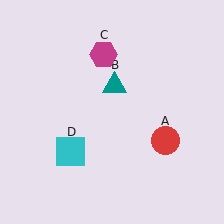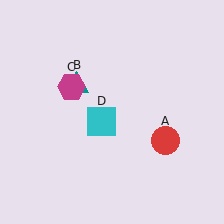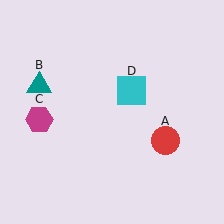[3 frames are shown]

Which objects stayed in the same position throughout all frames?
Red circle (object A) remained stationary.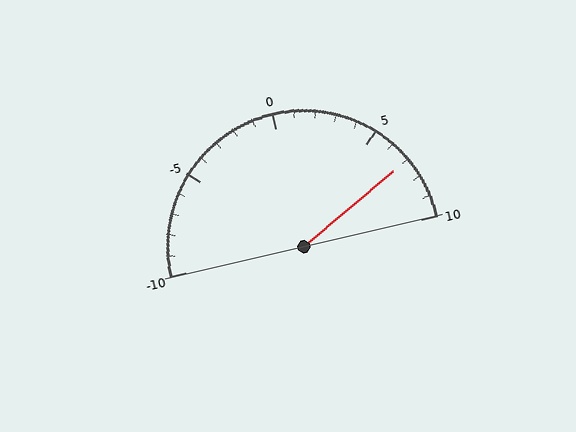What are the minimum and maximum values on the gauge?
The gauge ranges from -10 to 10.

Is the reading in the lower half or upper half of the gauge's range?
The reading is in the upper half of the range (-10 to 10).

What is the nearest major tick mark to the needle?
The nearest major tick mark is 5.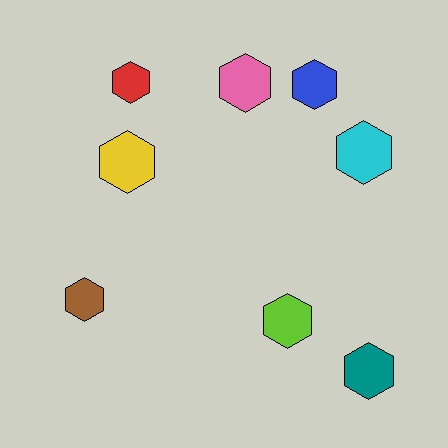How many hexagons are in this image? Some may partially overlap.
There are 8 hexagons.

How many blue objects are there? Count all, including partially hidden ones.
There is 1 blue object.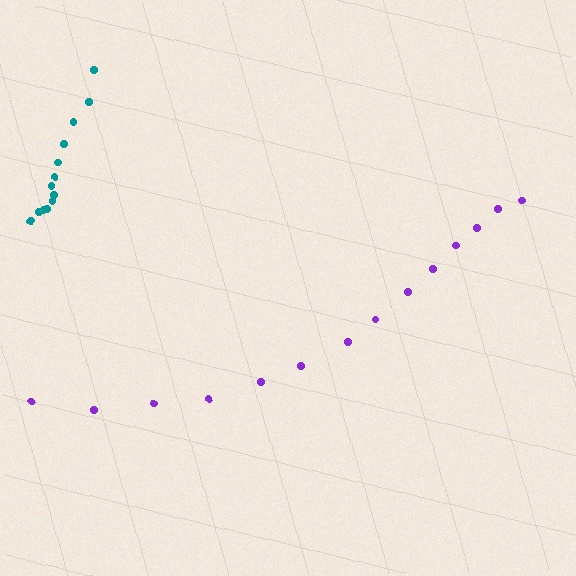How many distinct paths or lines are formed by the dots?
There are 2 distinct paths.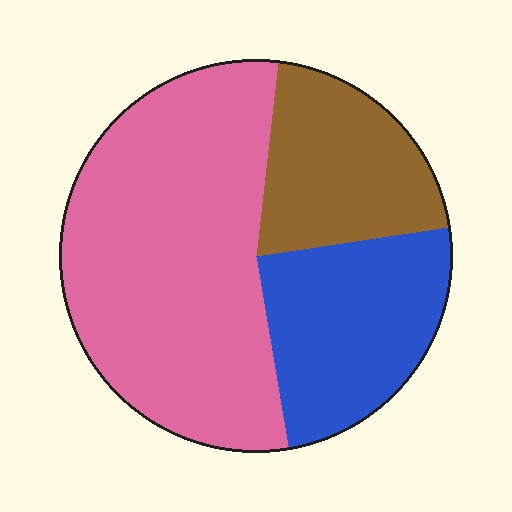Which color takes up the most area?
Pink, at roughly 55%.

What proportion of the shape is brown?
Brown takes up about one fifth (1/5) of the shape.